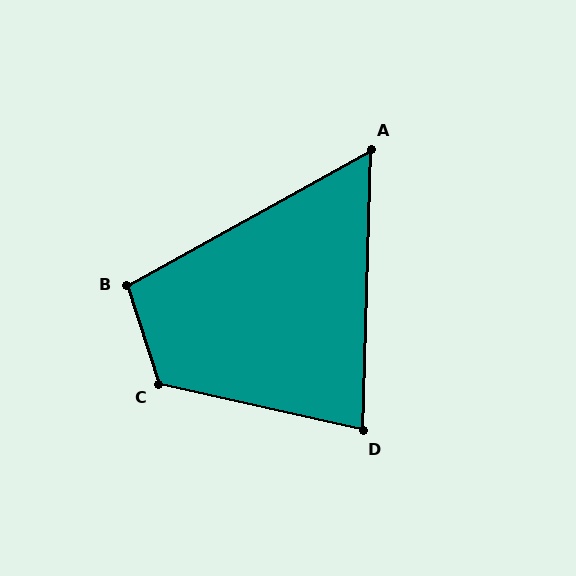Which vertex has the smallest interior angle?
A, at approximately 59 degrees.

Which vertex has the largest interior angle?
C, at approximately 121 degrees.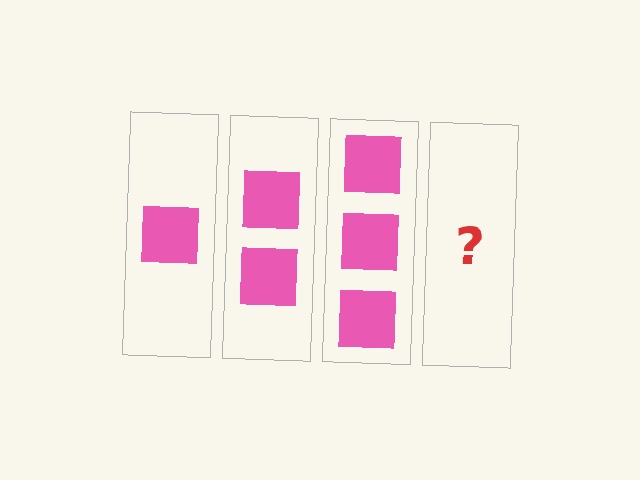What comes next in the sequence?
The next element should be 4 squares.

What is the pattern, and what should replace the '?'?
The pattern is that each step adds one more square. The '?' should be 4 squares.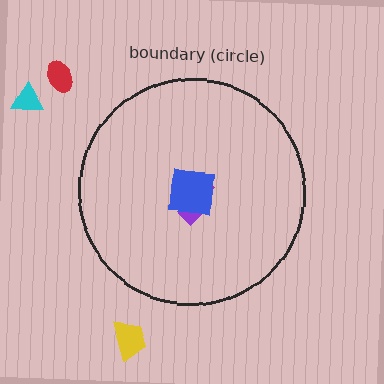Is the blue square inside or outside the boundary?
Inside.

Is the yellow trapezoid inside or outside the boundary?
Outside.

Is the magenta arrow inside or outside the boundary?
Inside.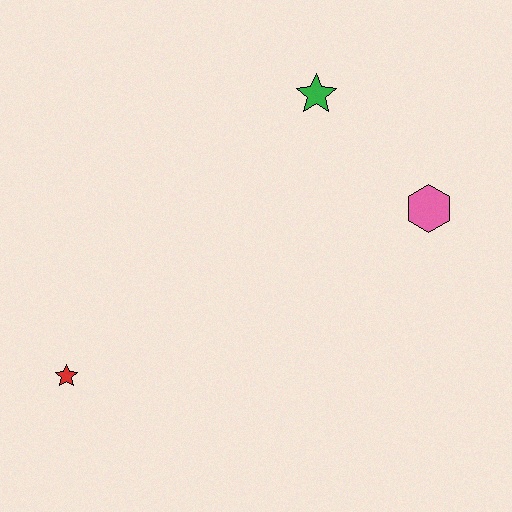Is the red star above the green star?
No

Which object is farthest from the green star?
The red star is farthest from the green star.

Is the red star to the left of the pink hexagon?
Yes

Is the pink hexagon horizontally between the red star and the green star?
No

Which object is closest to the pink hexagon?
The green star is closest to the pink hexagon.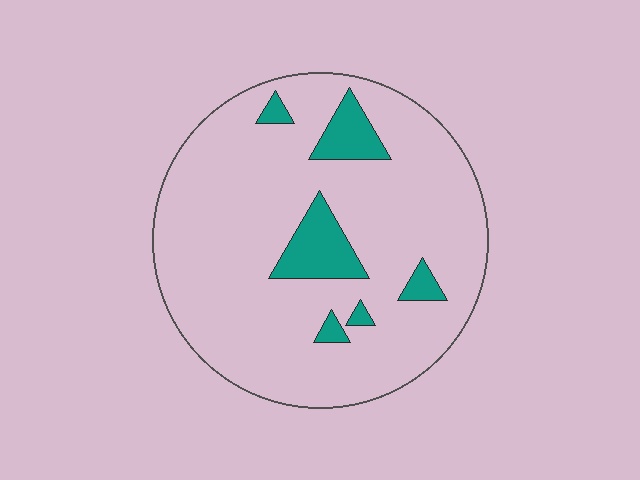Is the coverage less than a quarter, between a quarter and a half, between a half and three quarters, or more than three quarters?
Less than a quarter.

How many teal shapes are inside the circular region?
6.